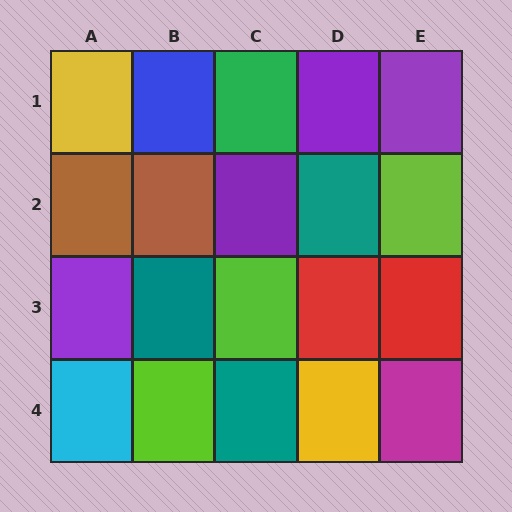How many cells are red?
2 cells are red.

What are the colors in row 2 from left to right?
Brown, brown, purple, teal, lime.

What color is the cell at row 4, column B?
Lime.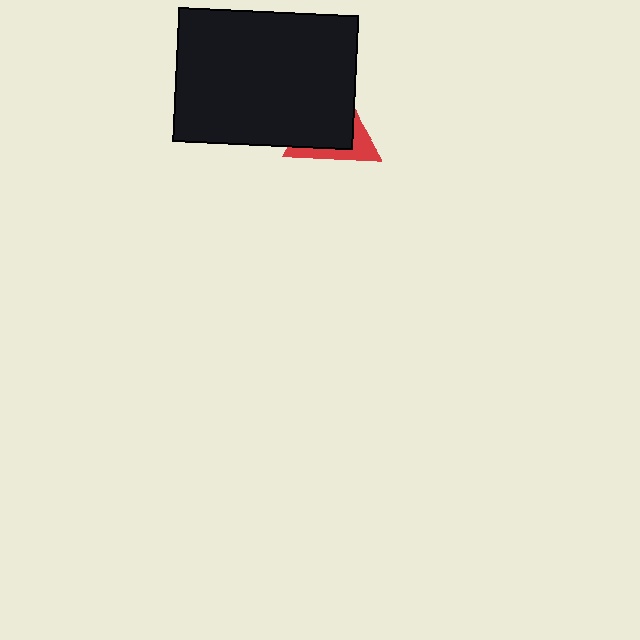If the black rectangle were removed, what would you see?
You would see the complete red triangle.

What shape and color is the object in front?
The object in front is a black rectangle.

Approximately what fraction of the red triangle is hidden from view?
Roughly 67% of the red triangle is hidden behind the black rectangle.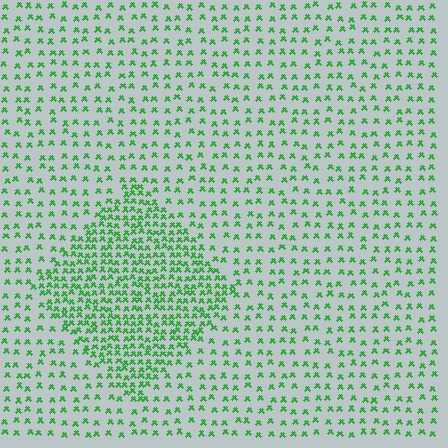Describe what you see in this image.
The image contains small green elements arranged at two different densities. A diamond-shaped region is visible where the elements are more densely packed than the surrounding area.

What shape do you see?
I see a diamond.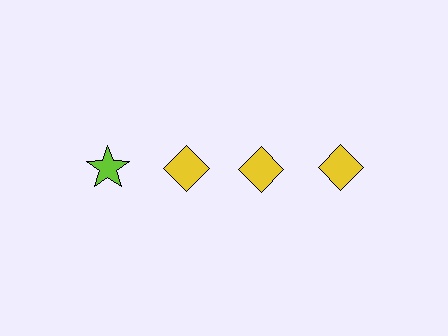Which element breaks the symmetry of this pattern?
The lime star in the top row, leftmost column breaks the symmetry. All other shapes are yellow diamonds.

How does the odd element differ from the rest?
It differs in both color (lime instead of yellow) and shape (star instead of diamond).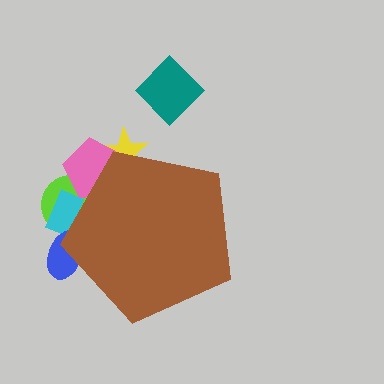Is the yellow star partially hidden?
Yes, the yellow star is partially hidden behind the brown pentagon.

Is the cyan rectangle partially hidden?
Yes, the cyan rectangle is partially hidden behind the brown pentagon.